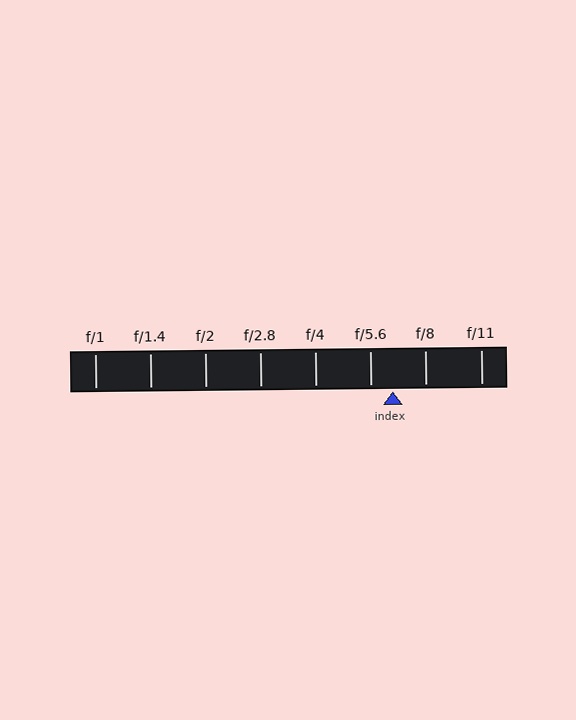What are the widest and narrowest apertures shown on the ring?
The widest aperture shown is f/1 and the narrowest is f/11.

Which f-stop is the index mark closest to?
The index mark is closest to f/5.6.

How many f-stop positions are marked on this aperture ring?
There are 8 f-stop positions marked.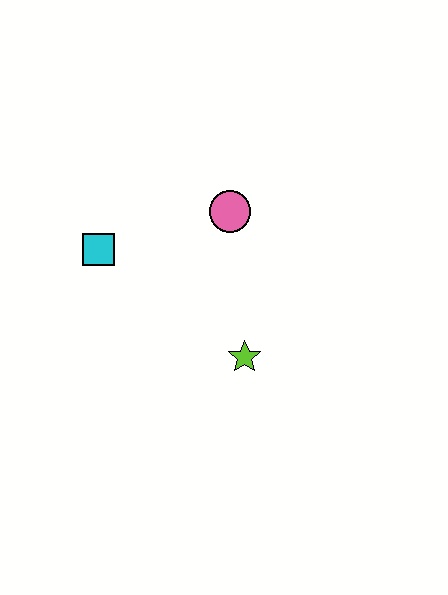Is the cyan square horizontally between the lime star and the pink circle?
No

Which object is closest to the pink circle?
The cyan square is closest to the pink circle.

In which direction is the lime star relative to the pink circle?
The lime star is below the pink circle.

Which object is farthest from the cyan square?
The lime star is farthest from the cyan square.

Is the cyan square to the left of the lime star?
Yes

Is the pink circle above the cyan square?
Yes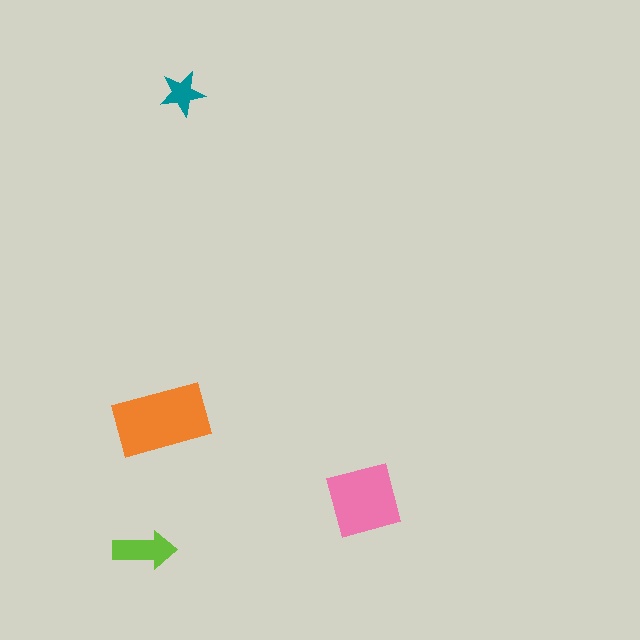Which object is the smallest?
The teal star.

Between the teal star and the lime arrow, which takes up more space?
The lime arrow.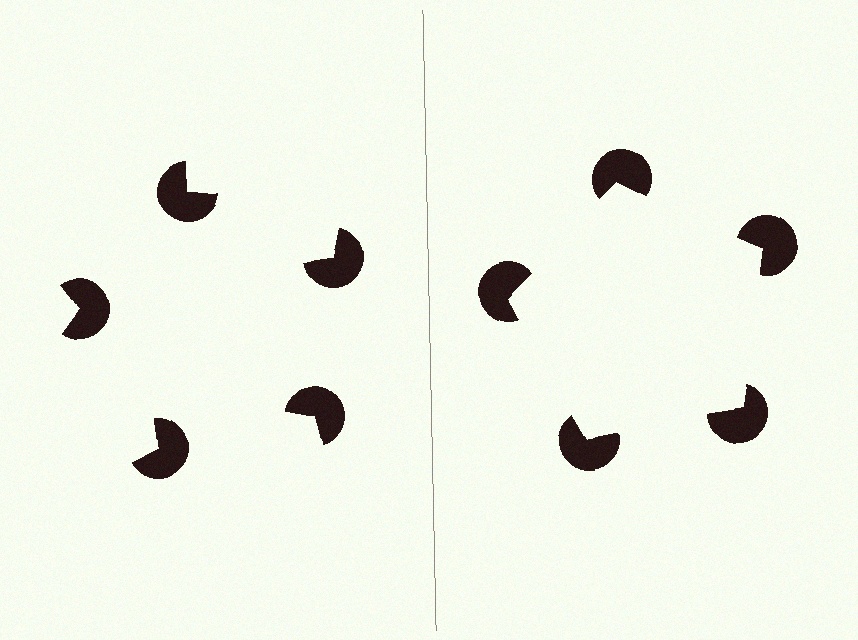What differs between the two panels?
The pac-man discs are positioned identically on both sides; only the wedge orientations differ. On the right they align to a pentagon; on the left they are misaligned.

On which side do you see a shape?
An illusory pentagon appears on the right side. On the left side the wedge cuts are rotated, so no coherent shape forms.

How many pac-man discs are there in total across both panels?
10 — 5 on each side.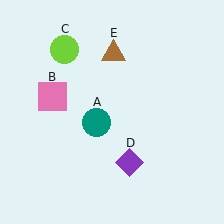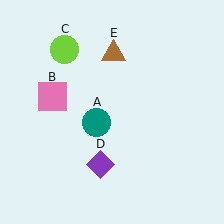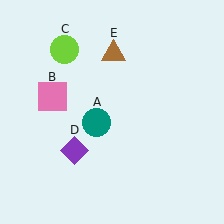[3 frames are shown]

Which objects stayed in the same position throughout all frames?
Teal circle (object A) and pink square (object B) and lime circle (object C) and brown triangle (object E) remained stationary.